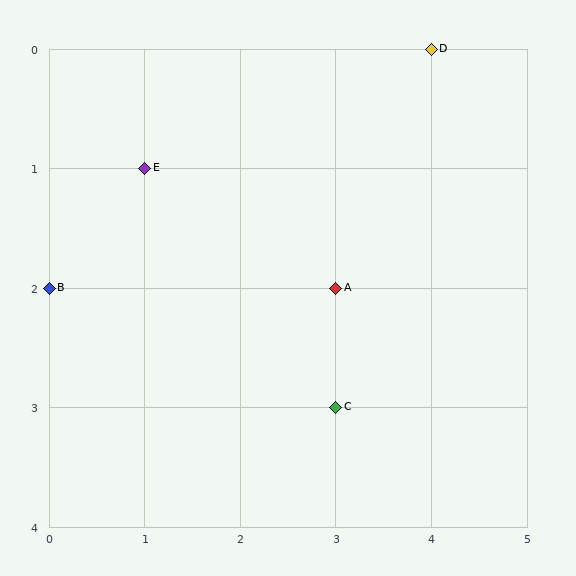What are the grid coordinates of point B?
Point B is at grid coordinates (0, 2).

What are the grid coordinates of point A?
Point A is at grid coordinates (3, 2).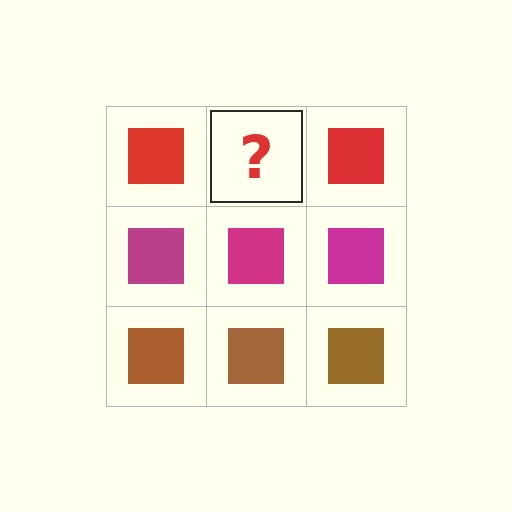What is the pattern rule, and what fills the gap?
The rule is that each row has a consistent color. The gap should be filled with a red square.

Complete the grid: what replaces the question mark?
The question mark should be replaced with a red square.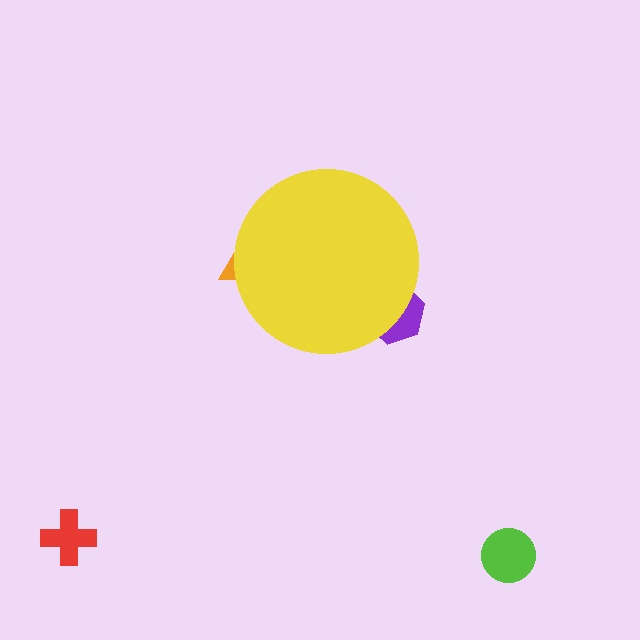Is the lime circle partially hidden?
No, the lime circle is fully visible.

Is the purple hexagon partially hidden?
Yes, the purple hexagon is partially hidden behind the yellow circle.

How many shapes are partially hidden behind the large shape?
2 shapes are partially hidden.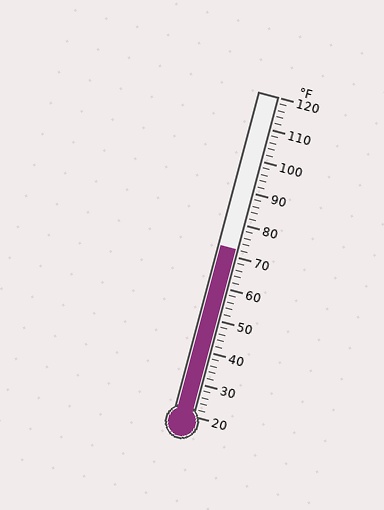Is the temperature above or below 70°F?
The temperature is above 70°F.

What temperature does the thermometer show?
The thermometer shows approximately 72°F.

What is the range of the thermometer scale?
The thermometer scale ranges from 20°F to 120°F.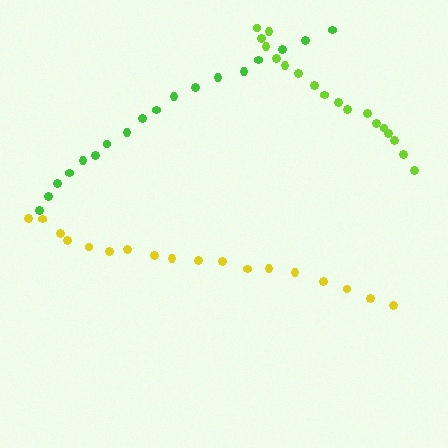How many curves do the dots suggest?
There are 3 distinct paths.